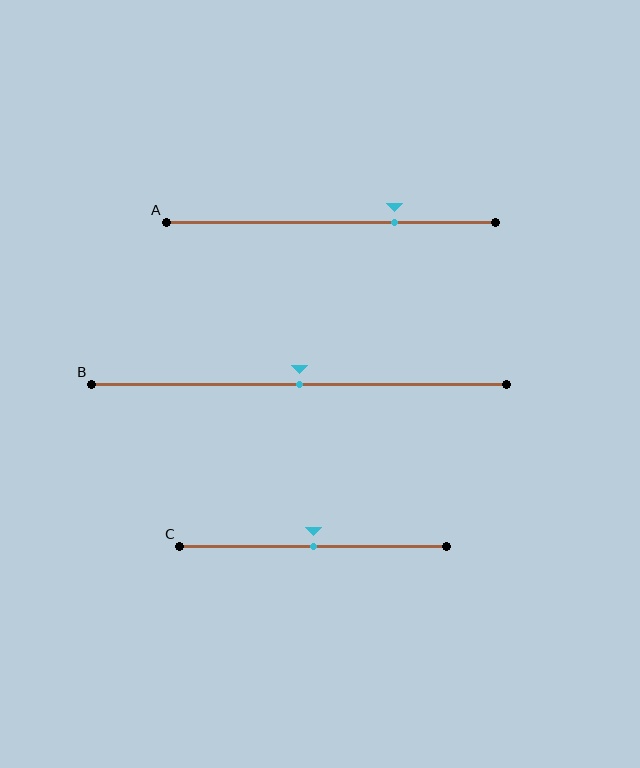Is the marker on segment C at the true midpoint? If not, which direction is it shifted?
Yes, the marker on segment C is at the true midpoint.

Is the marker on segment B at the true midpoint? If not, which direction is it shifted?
Yes, the marker on segment B is at the true midpoint.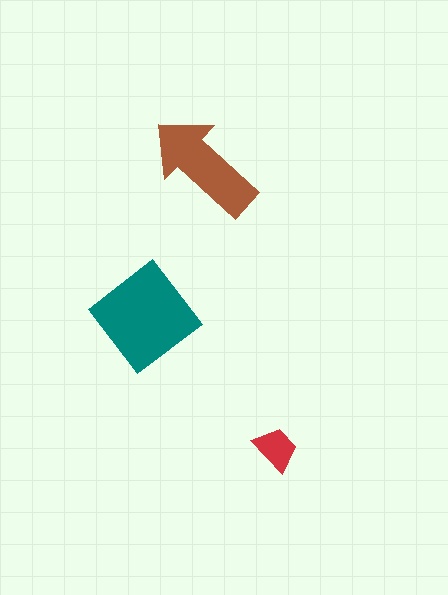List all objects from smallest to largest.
The red trapezoid, the brown arrow, the teal diamond.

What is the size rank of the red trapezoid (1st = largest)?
3rd.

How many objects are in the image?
There are 3 objects in the image.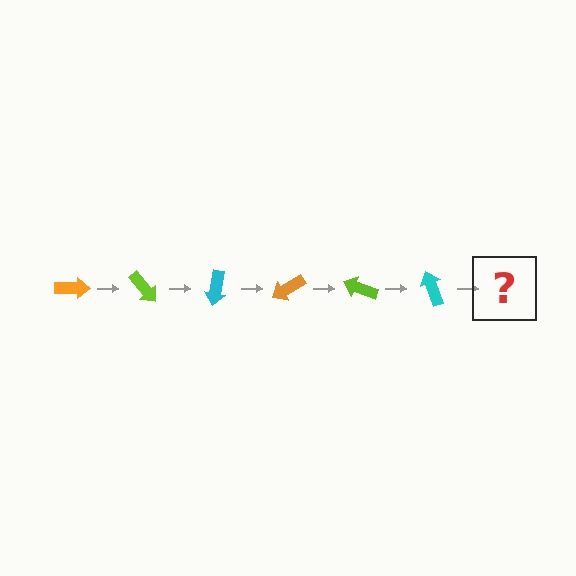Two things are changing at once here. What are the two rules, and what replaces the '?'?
The two rules are that it rotates 50 degrees each step and the color cycles through orange, lime, and cyan. The '?' should be an orange arrow, rotated 300 degrees from the start.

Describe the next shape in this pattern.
It should be an orange arrow, rotated 300 degrees from the start.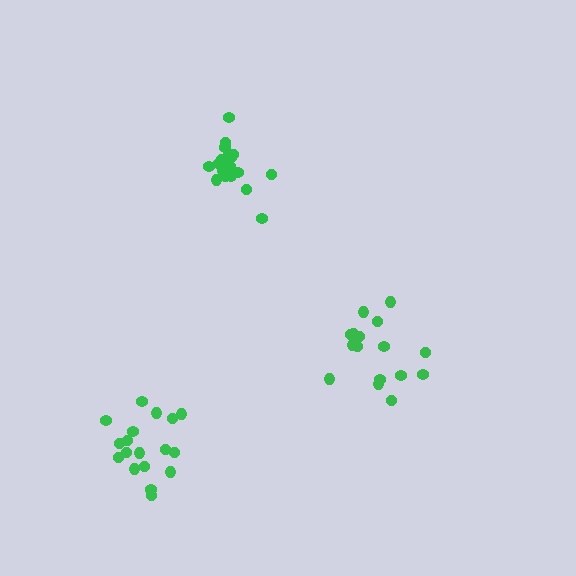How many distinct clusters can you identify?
There are 3 distinct clusters.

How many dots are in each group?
Group 1: 19 dots, Group 2: 17 dots, Group 3: 18 dots (54 total).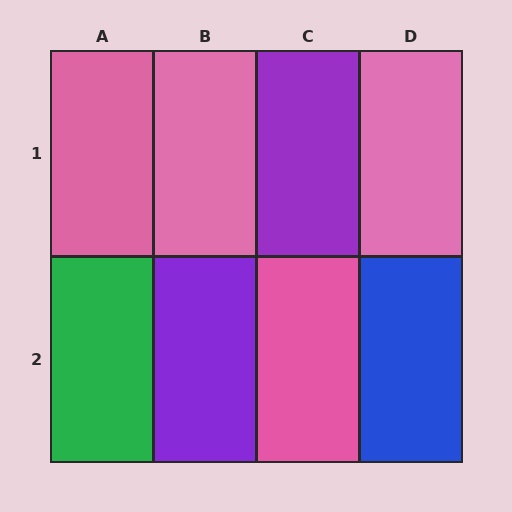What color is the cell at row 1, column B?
Pink.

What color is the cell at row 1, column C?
Purple.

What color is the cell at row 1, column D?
Pink.